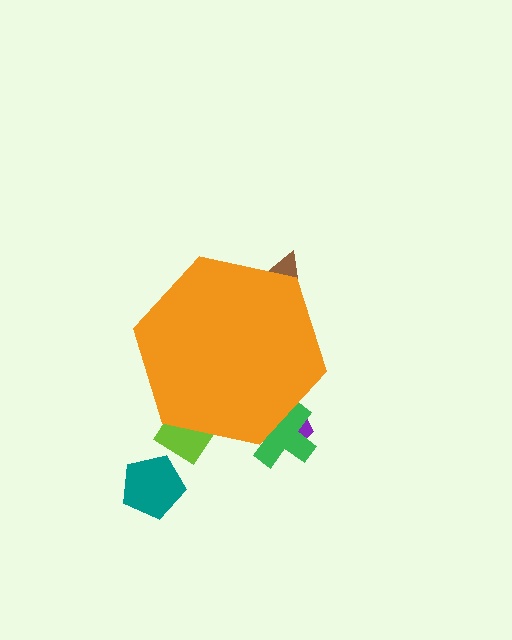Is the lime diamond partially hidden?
Yes, the lime diamond is partially hidden behind the orange hexagon.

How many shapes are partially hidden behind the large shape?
4 shapes are partially hidden.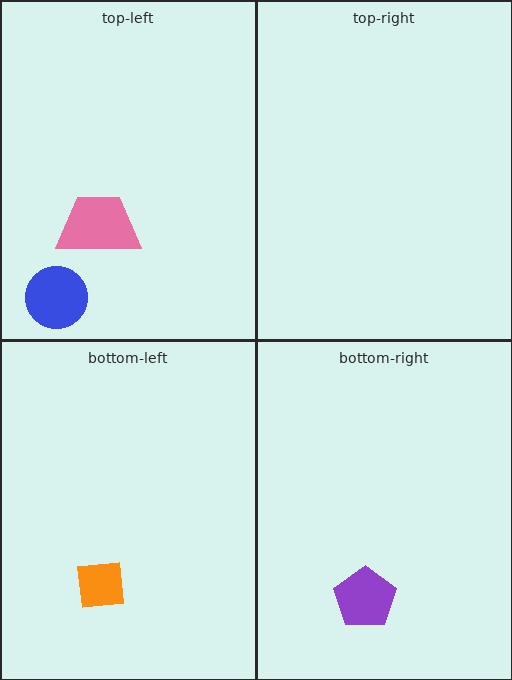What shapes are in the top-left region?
The pink trapezoid, the blue circle.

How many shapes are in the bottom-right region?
1.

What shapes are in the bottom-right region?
The purple pentagon.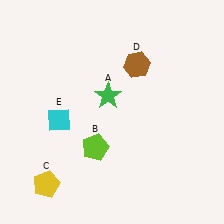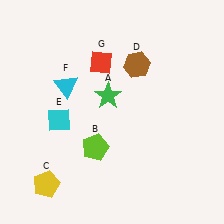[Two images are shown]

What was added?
A cyan triangle (F), a red diamond (G) were added in Image 2.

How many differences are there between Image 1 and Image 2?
There are 2 differences between the two images.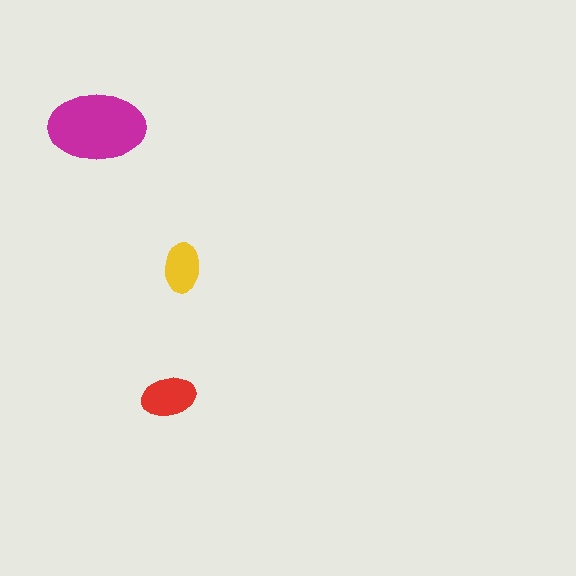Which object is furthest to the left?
The magenta ellipse is leftmost.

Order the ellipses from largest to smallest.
the magenta one, the red one, the yellow one.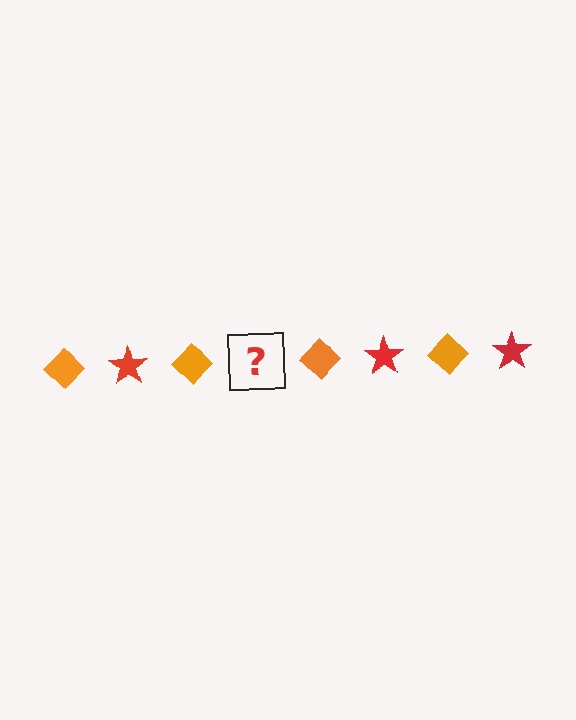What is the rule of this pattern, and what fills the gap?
The rule is that the pattern alternates between orange diamond and red star. The gap should be filled with a red star.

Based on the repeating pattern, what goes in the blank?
The blank should be a red star.